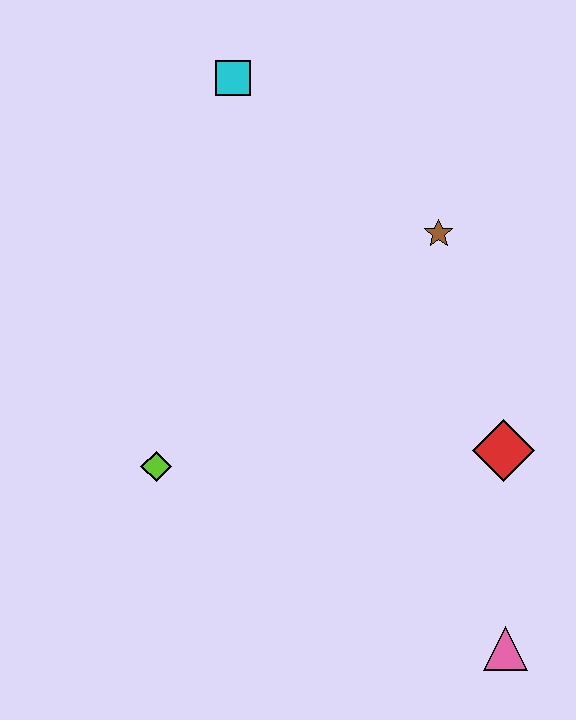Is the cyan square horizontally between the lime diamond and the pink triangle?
Yes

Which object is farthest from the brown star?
The pink triangle is farthest from the brown star.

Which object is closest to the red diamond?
The pink triangle is closest to the red diamond.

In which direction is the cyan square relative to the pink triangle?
The cyan square is above the pink triangle.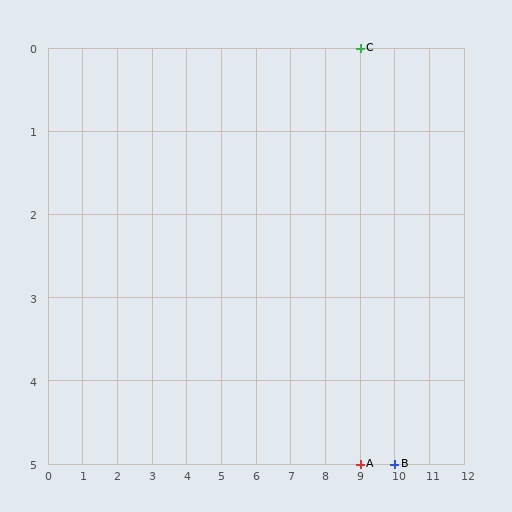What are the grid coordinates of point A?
Point A is at grid coordinates (9, 5).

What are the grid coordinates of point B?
Point B is at grid coordinates (10, 5).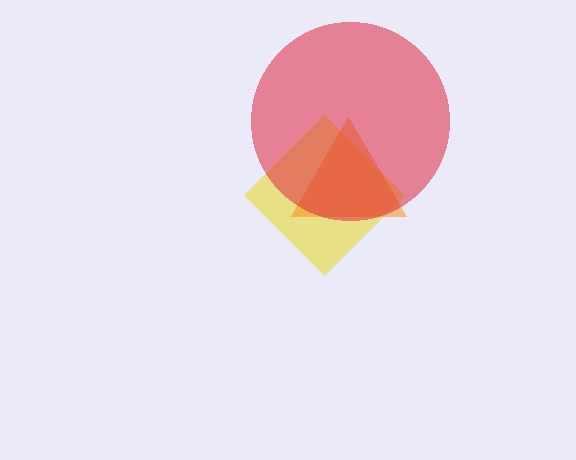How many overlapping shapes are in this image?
There are 3 overlapping shapes in the image.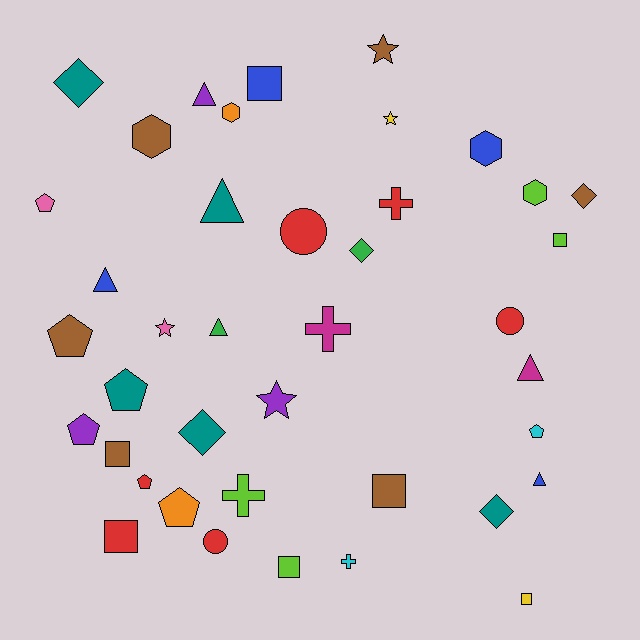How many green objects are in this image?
There are 2 green objects.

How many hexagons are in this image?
There are 4 hexagons.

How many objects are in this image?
There are 40 objects.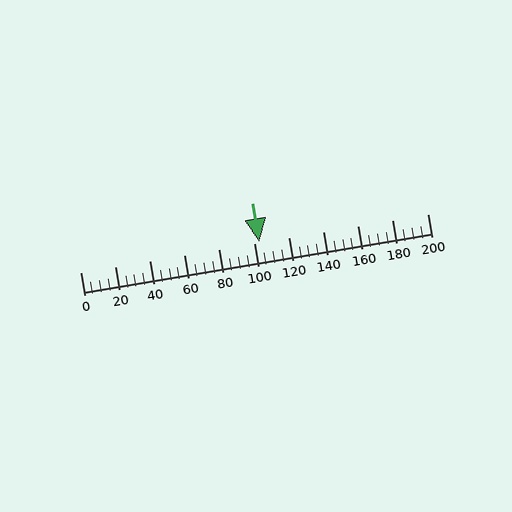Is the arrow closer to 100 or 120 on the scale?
The arrow is closer to 100.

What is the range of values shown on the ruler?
The ruler shows values from 0 to 200.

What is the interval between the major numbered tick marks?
The major tick marks are spaced 20 units apart.